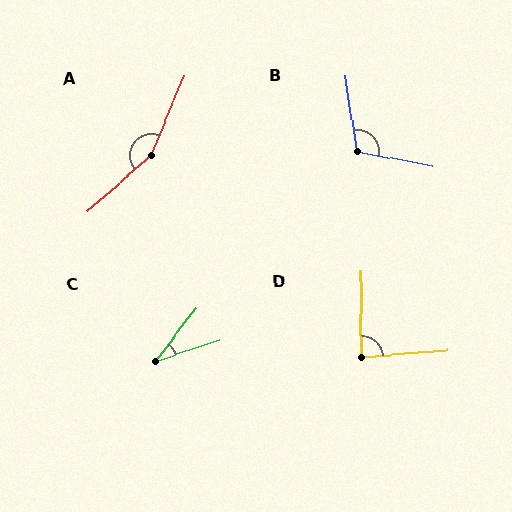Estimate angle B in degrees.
Approximately 110 degrees.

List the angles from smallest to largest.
C (33°), D (86°), B (110°), A (155°).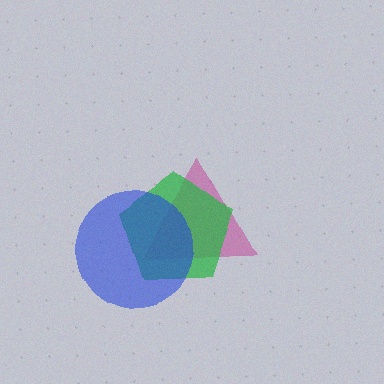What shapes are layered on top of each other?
The layered shapes are: a magenta triangle, a green pentagon, a blue circle.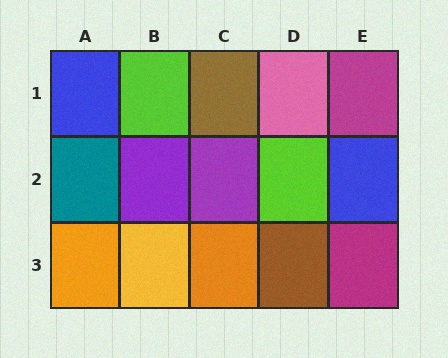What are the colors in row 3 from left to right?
Orange, yellow, orange, brown, magenta.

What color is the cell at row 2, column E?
Blue.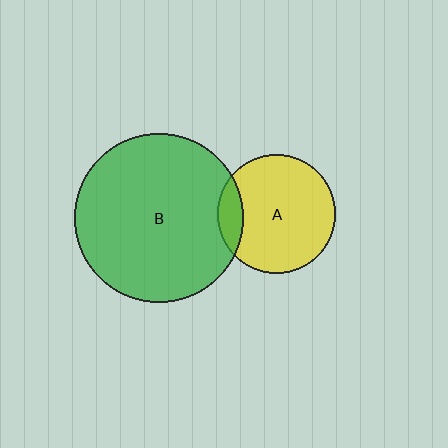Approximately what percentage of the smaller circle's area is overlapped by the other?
Approximately 15%.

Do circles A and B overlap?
Yes.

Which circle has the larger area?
Circle B (green).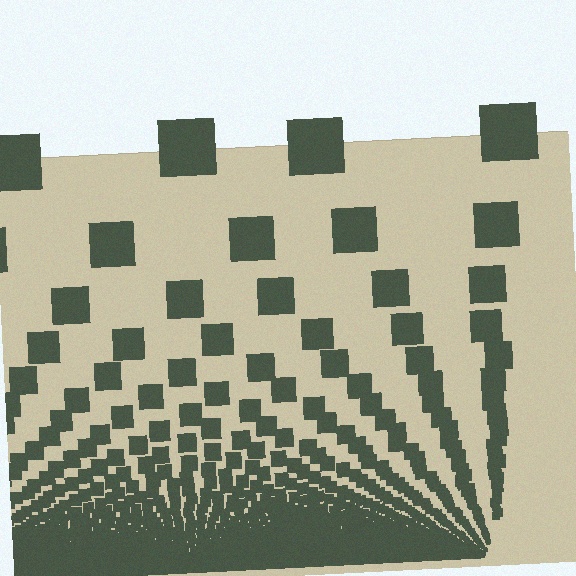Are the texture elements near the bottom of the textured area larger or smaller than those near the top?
Smaller. The gradient is inverted — elements near the bottom are smaller and denser.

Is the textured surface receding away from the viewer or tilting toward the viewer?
The surface appears to tilt toward the viewer. Texture elements get larger and sparser toward the top.